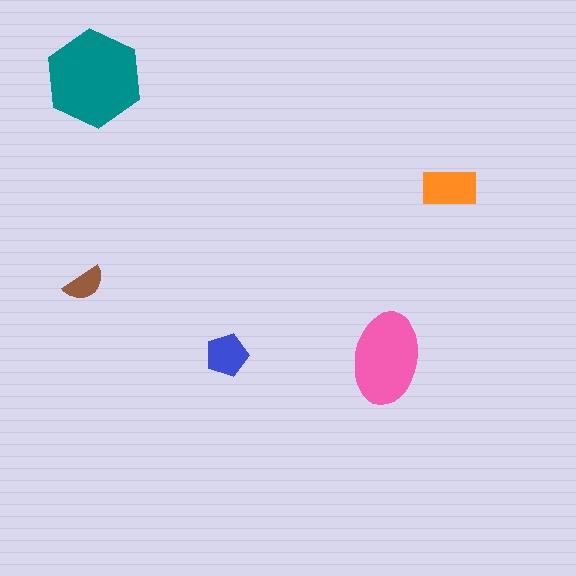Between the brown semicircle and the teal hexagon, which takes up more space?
The teal hexagon.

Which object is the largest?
The teal hexagon.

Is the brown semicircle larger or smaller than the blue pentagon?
Smaller.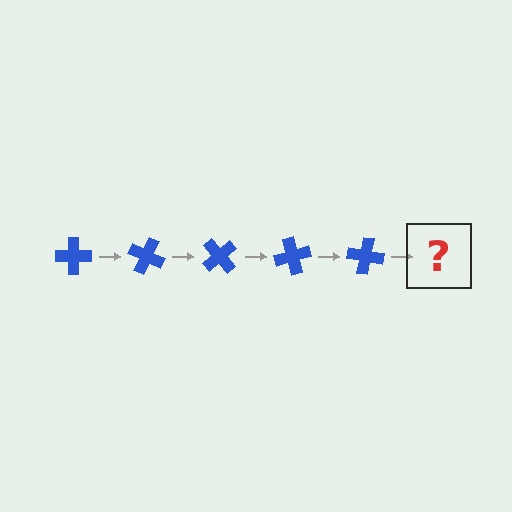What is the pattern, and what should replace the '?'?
The pattern is that the cross rotates 25 degrees each step. The '?' should be a blue cross rotated 125 degrees.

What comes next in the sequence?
The next element should be a blue cross rotated 125 degrees.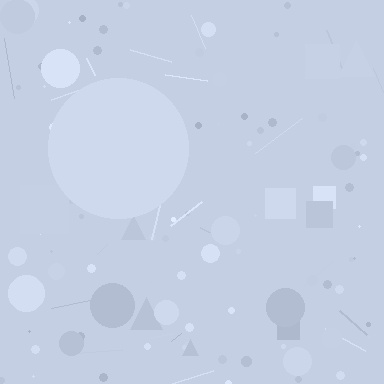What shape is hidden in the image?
A circle is hidden in the image.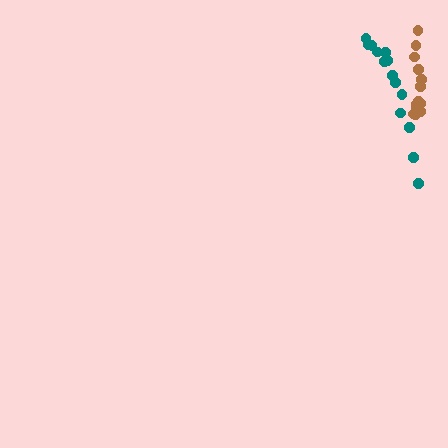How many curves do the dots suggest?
There are 2 distinct paths.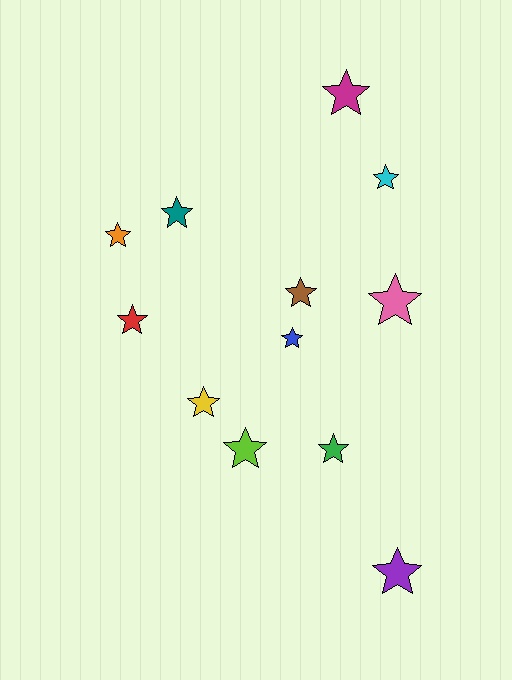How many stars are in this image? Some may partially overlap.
There are 12 stars.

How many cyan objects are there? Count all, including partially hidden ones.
There is 1 cyan object.